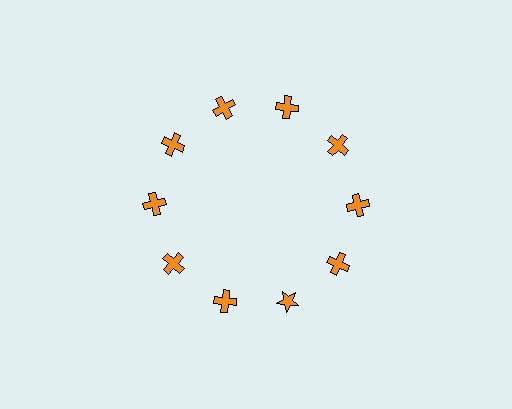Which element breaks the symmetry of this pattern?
The orange star at roughly the 5 o'clock position breaks the symmetry. All other shapes are orange crosses.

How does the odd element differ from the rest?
It has a different shape: star instead of cross.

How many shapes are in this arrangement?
There are 10 shapes arranged in a ring pattern.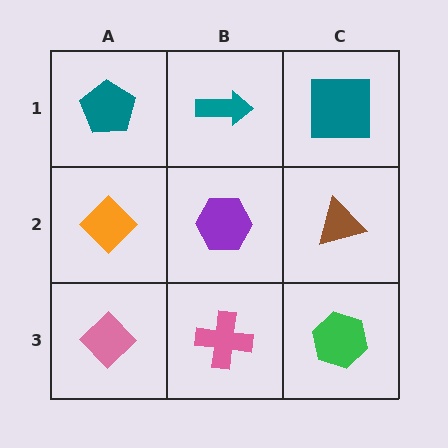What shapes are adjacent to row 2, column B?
A teal arrow (row 1, column B), a pink cross (row 3, column B), an orange diamond (row 2, column A), a brown triangle (row 2, column C).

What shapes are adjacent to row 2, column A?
A teal pentagon (row 1, column A), a pink diamond (row 3, column A), a purple hexagon (row 2, column B).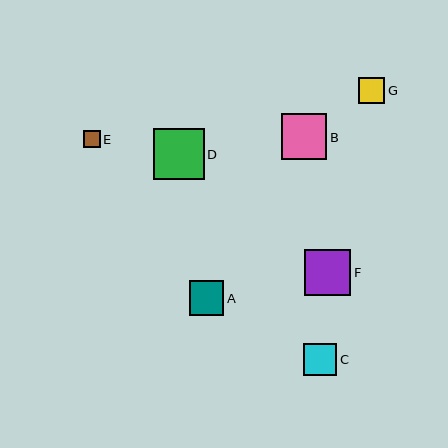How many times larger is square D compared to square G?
Square D is approximately 2.0 times the size of square G.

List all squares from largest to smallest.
From largest to smallest: D, B, F, A, C, G, E.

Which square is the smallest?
Square E is the smallest with a size of approximately 16 pixels.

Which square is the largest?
Square D is the largest with a size of approximately 51 pixels.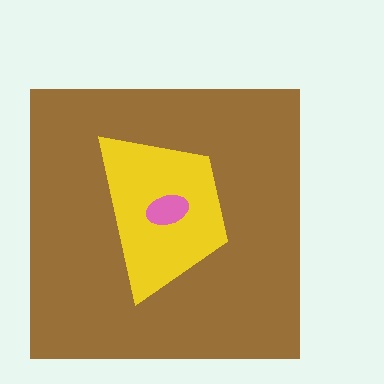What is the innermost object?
The pink ellipse.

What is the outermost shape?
The brown square.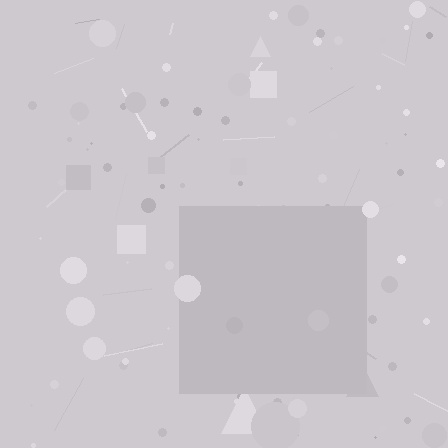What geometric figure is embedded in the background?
A square is embedded in the background.